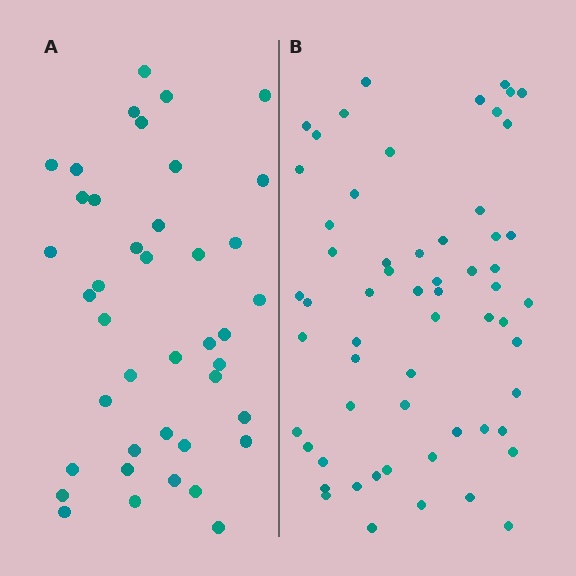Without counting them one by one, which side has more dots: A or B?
Region B (the right region) has more dots.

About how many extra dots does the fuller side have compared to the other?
Region B has approximately 20 more dots than region A.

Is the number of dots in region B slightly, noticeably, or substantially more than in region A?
Region B has substantially more. The ratio is roughly 1.5 to 1.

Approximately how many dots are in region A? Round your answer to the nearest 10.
About 40 dots. (The exact count is 41, which rounds to 40.)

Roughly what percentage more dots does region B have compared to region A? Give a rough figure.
About 45% more.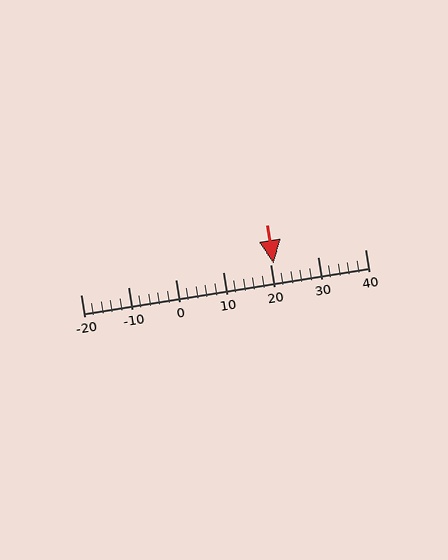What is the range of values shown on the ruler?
The ruler shows values from -20 to 40.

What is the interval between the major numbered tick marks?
The major tick marks are spaced 10 units apart.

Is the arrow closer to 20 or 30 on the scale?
The arrow is closer to 20.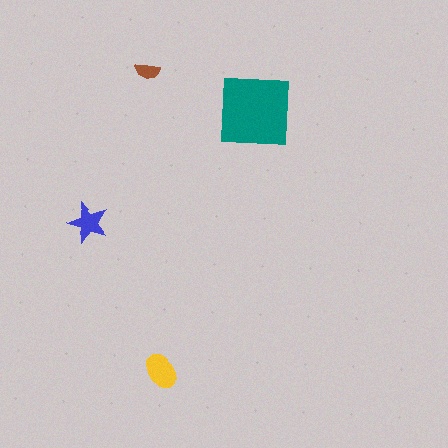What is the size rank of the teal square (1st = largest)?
1st.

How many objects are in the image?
There are 4 objects in the image.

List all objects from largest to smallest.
The teal square, the yellow ellipse, the blue star, the brown semicircle.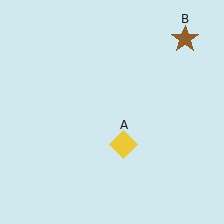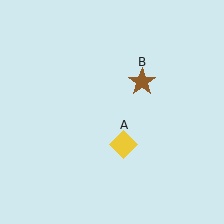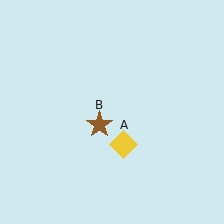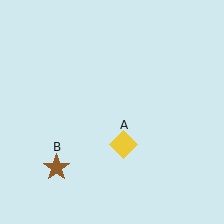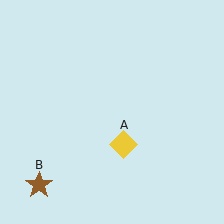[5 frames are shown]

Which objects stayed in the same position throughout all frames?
Yellow diamond (object A) remained stationary.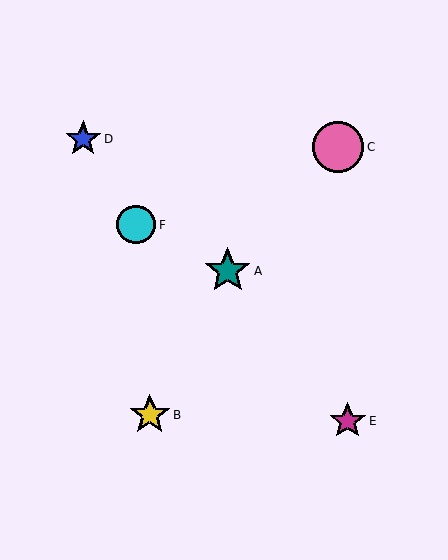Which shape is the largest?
The pink circle (labeled C) is the largest.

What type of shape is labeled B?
Shape B is a yellow star.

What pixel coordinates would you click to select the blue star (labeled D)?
Click at (83, 139) to select the blue star D.